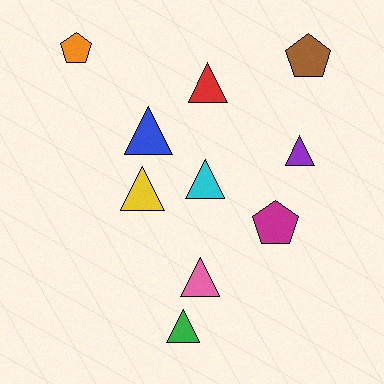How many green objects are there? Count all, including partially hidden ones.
There is 1 green object.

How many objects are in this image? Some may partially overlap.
There are 10 objects.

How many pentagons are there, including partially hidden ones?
There are 3 pentagons.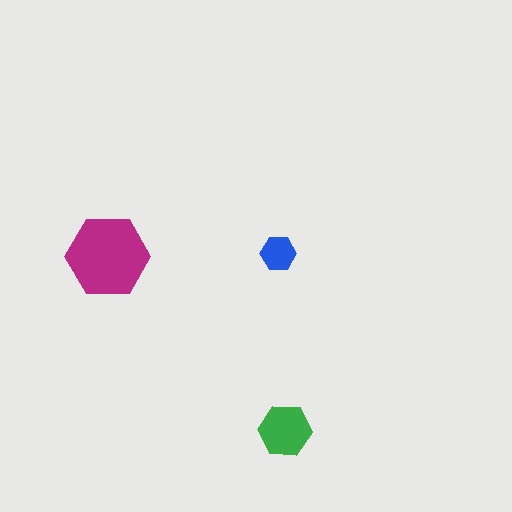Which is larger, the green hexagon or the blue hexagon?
The green one.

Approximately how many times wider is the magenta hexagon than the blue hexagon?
About 2.5 times wider.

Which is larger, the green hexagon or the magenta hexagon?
The magenta one.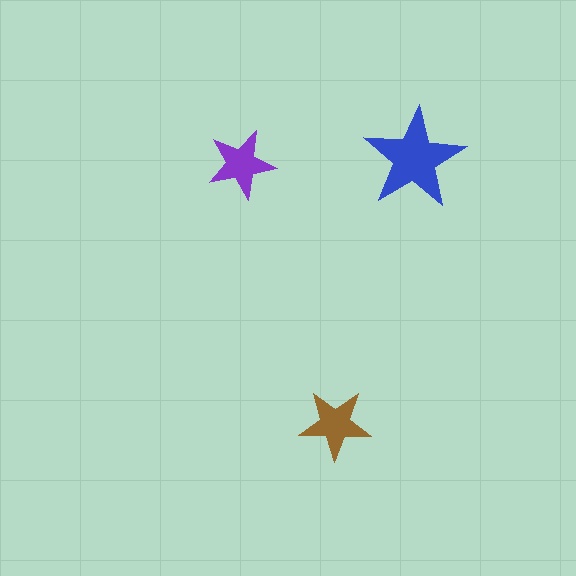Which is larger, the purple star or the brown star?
The brown one.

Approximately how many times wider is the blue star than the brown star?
About 1.5 times wider.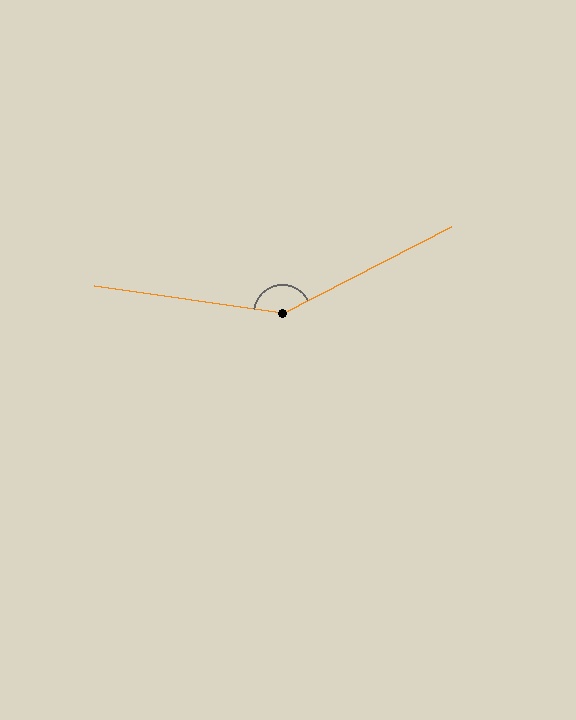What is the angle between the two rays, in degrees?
Approximately 145 degrees.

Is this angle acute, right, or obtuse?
It is obtuse.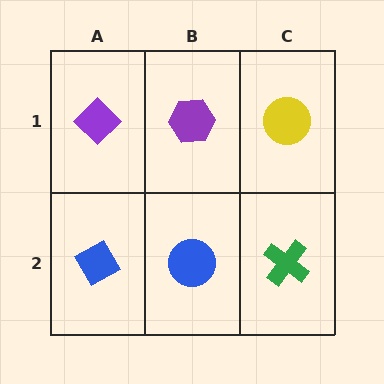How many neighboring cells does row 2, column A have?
2.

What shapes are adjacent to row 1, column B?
A blue circle (row 2, column B), a purple diamond (row 1, column A), a yellow circle (row 1, column C).